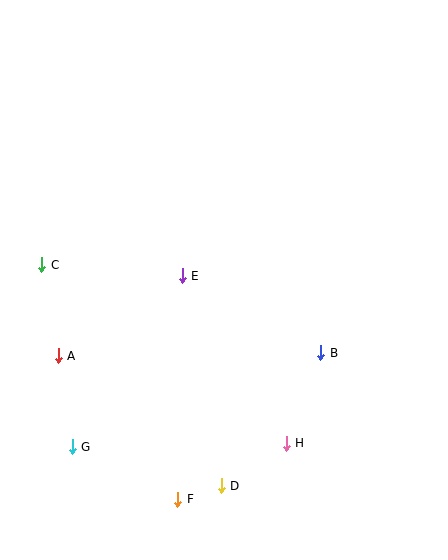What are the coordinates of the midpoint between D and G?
The midpoint between D and G is at (147, 466).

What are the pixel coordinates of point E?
Point E is at (182, 276).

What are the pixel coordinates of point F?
Point F is at (178, 499).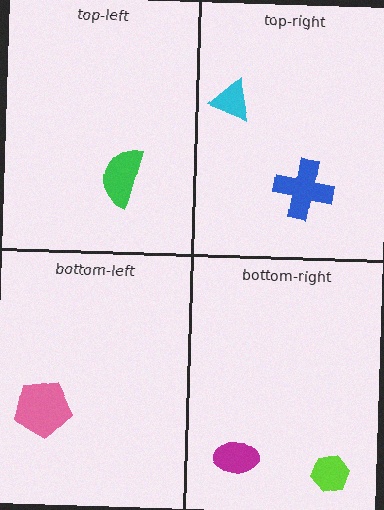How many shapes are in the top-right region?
2.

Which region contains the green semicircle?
The top-left region.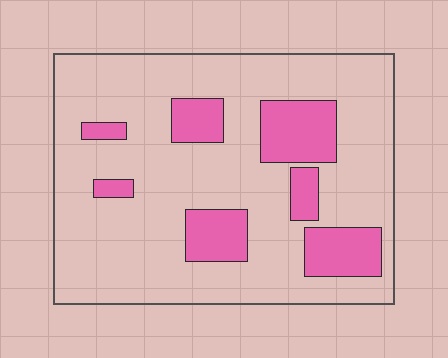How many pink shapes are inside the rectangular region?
7.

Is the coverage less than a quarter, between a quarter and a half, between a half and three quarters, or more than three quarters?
Less than a quarter.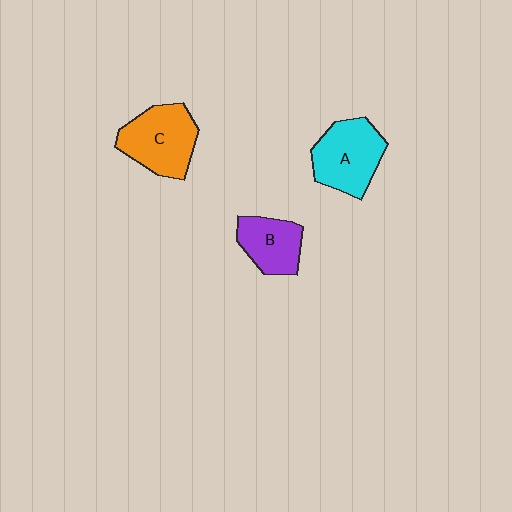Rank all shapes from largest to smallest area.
From largest to smallest: C (orange), A (cyan), B (purple).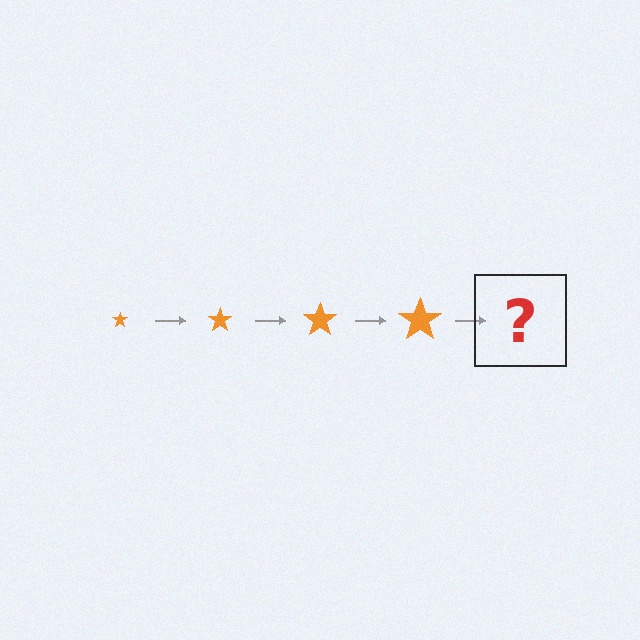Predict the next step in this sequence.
The next step is an orange star, larger than the previous one.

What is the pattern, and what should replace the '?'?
The pattern is that the star gets progressively larger each step. The '?' should be an orange star, larger than the previous one.